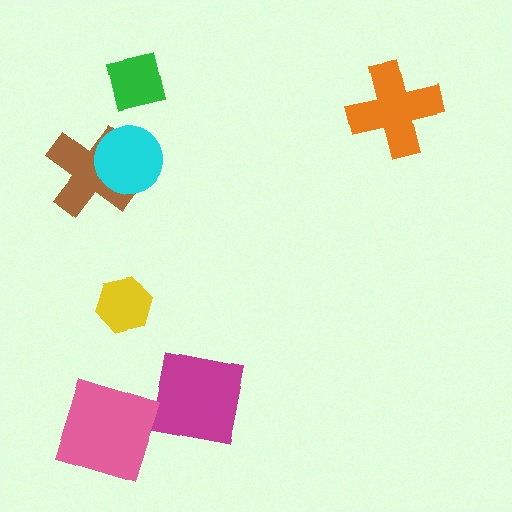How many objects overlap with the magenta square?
0 objects overlap with the magenta square.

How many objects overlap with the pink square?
0 objects overlap with the pink square.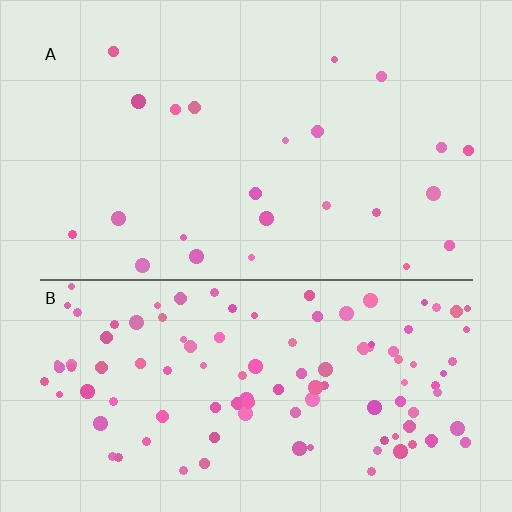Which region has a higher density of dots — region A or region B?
B (the bottom).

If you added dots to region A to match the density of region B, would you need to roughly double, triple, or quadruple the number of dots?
Approximately quadruple.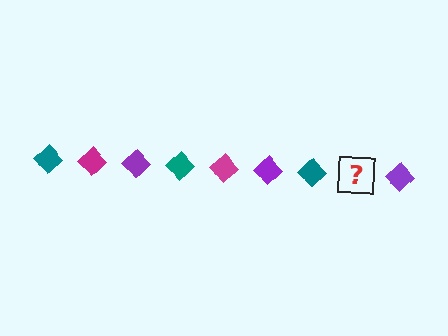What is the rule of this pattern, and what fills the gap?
The rule is that the pattern cycles through teal, magenta, purple diamonds. The gap should be filled with a magenta diamond.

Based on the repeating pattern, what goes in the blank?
The blank should be a magenta diamond.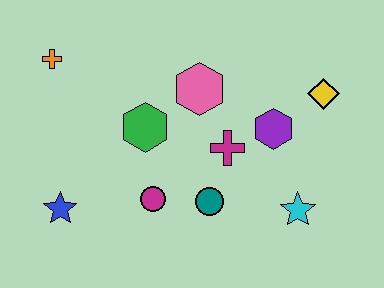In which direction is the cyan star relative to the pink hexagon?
The cyan star is below the pink hexagon.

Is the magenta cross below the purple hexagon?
Yes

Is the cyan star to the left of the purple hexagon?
No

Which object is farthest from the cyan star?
The orange cross is farthest from the cyan star.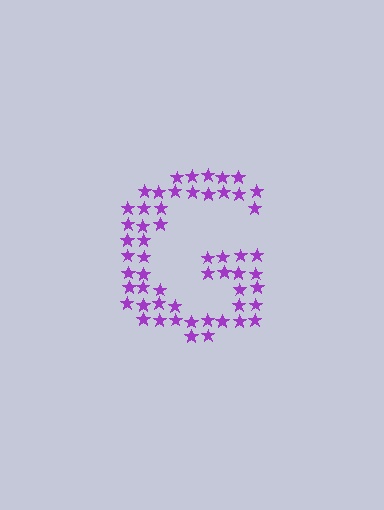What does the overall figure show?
The overall figure shows the letter G.